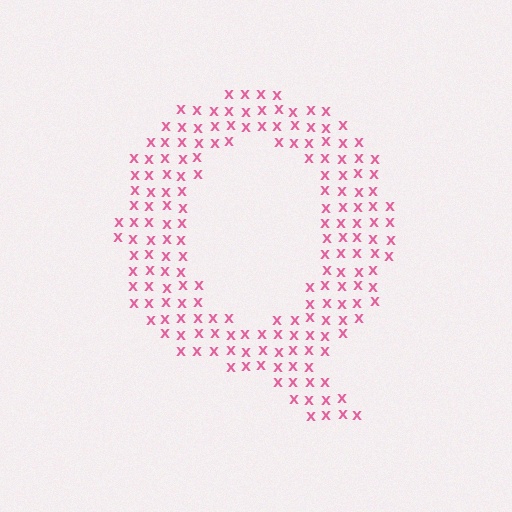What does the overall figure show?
The overall figure shows the letter Q.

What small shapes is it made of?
It is made of small letter X's.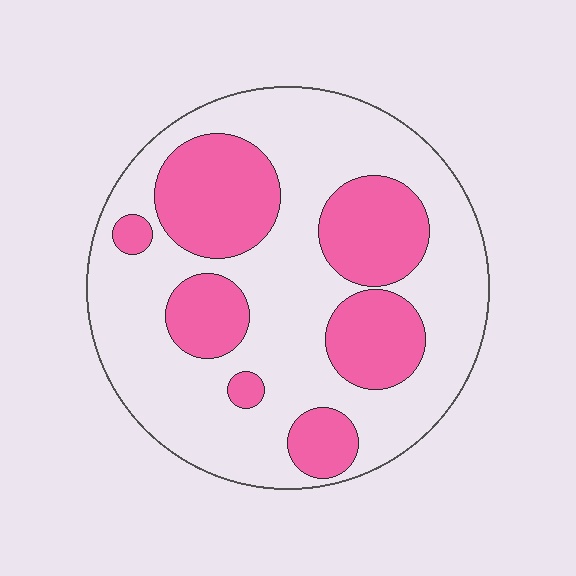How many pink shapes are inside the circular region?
7.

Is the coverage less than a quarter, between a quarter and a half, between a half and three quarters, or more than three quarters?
Between a quarter and a half.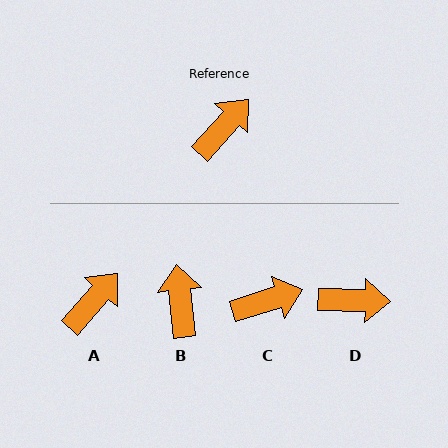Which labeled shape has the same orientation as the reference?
A.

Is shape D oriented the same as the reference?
No, it is off by about 49 degrees.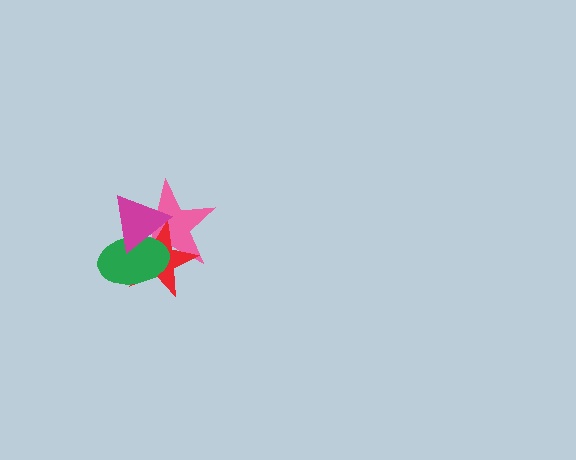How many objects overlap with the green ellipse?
3 objects overlap with the green ellipse.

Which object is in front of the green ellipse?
The magenta triangle is in front of the green ellipse.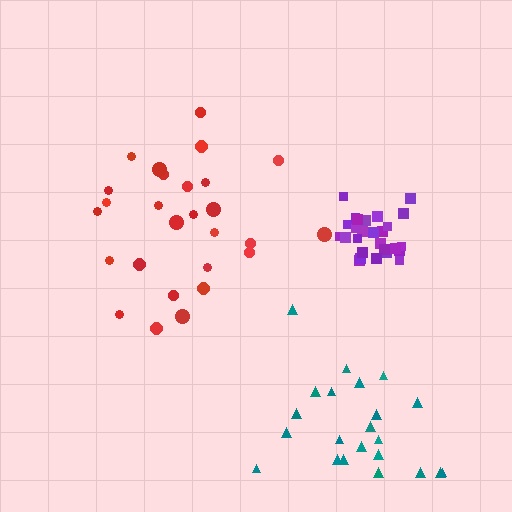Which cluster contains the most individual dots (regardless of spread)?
Red (27).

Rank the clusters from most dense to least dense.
purple, red, teal.